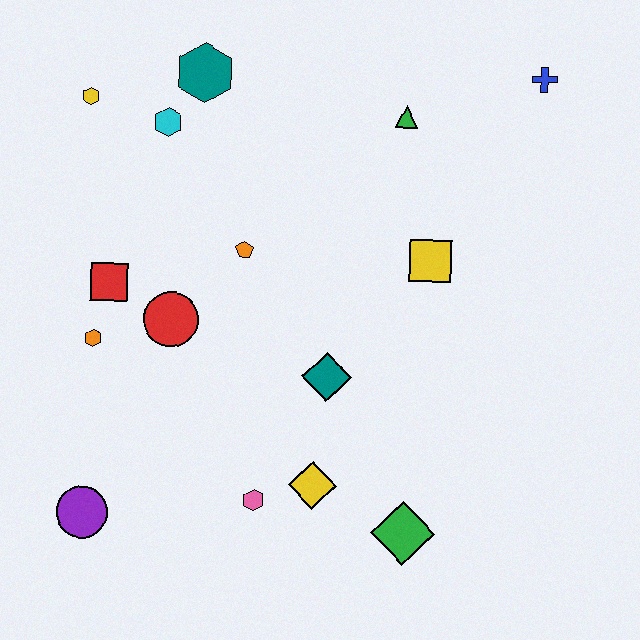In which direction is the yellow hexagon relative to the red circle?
The yellow hexagon is above the red circle.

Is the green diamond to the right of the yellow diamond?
Yes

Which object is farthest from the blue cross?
The purple circle is farthest from the blue cross.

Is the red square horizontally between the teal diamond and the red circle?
No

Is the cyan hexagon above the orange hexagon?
Yes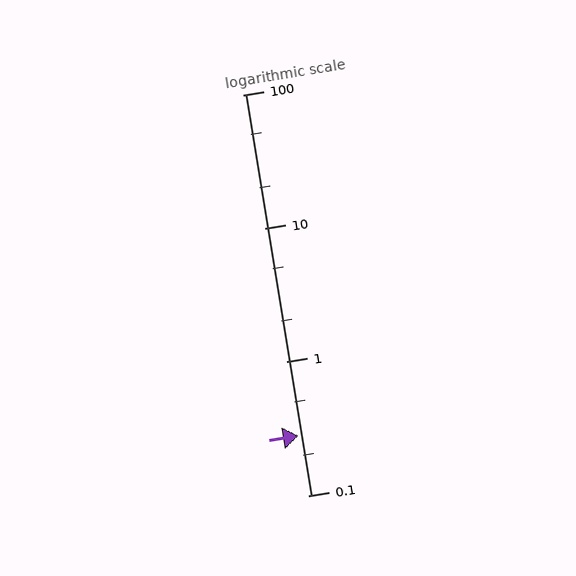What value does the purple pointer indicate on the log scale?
The pointer indicates approximately 0.28.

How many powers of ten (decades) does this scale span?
The scale spans 3 decades, from 0.1 to 100.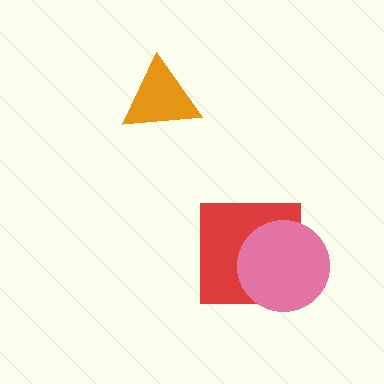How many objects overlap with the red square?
1 object overlaps with the red square.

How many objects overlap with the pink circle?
1 object overlaps with the pink circle.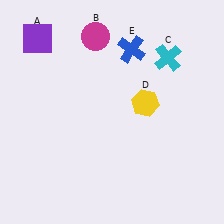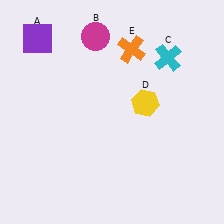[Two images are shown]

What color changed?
The cross (E) changed from blue in Image 1 to orange in Image 2.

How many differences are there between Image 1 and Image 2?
There is 1 difference between the two images.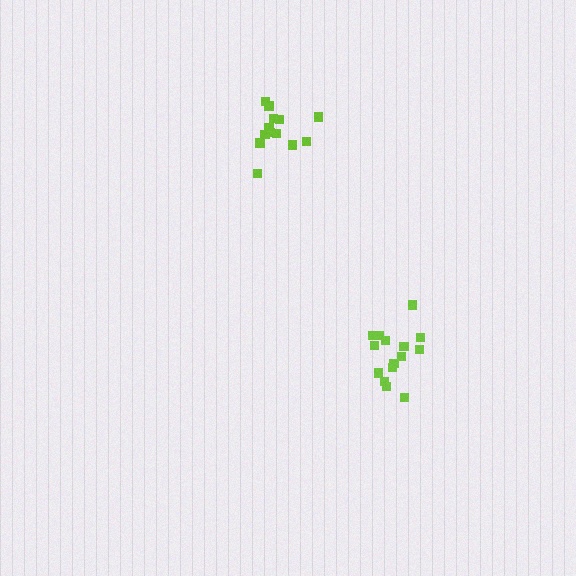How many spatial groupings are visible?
There are 2 spatial groupings.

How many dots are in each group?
Group 1: 15 dots, Group 2: 13 dots (28 total).